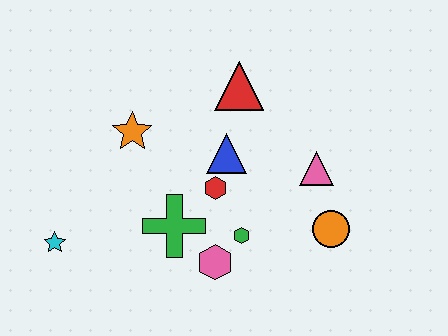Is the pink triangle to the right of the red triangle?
Yes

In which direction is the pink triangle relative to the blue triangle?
The pink triangle is to the right of the blue triangle.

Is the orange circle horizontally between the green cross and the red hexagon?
No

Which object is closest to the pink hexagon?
The green hexagon is closest to the pink hexagon.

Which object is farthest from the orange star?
The orange circle is farthest from the orange star.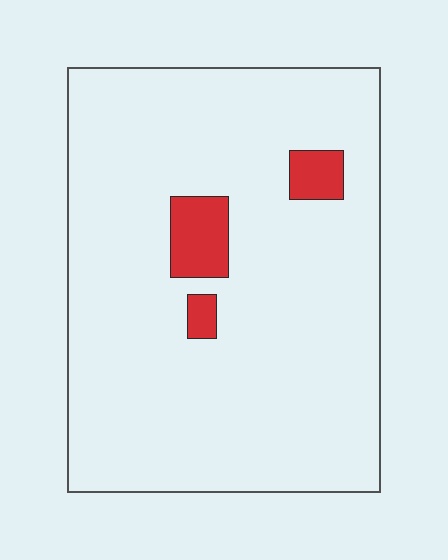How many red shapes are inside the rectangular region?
3.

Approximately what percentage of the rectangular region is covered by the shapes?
Approximately 5%.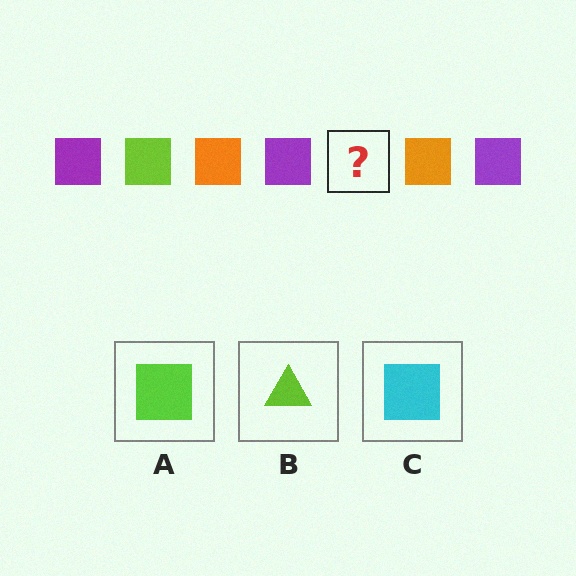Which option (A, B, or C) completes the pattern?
A.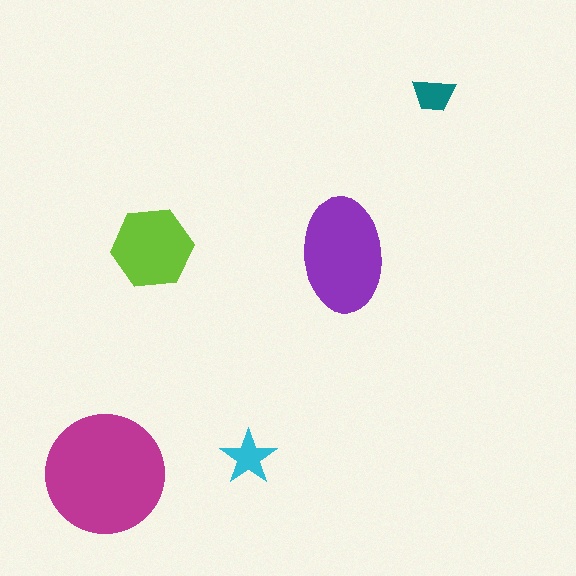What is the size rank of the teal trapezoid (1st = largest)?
5th.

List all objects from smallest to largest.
The teal trapezoid, the cyan star, the lime hexagon, the purple ellipse, the magenta circle.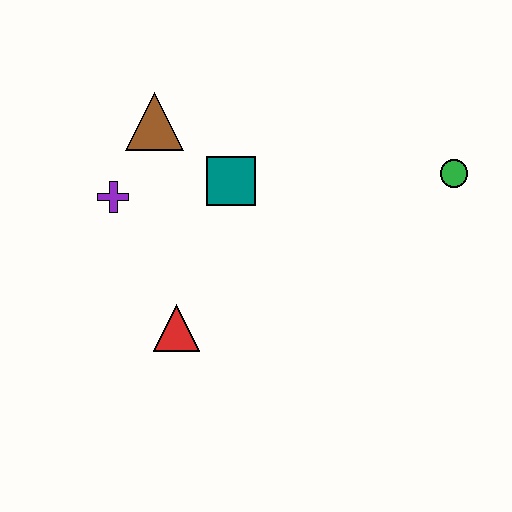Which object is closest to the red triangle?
The purple cross is closest to the red triangle.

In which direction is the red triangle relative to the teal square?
The red triangle is below the teal square.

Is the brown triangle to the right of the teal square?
No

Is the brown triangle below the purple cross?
No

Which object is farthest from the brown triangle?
The green circle is farthest from the brown triangle.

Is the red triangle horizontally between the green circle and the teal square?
No